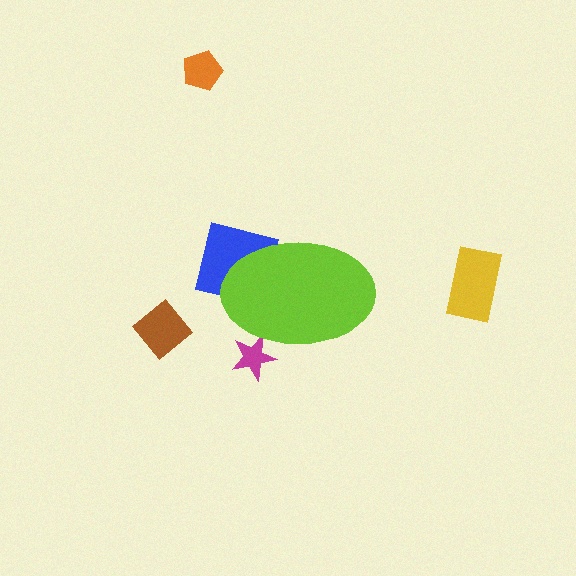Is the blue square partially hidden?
Yes, the blue square is partially hidden behind the lime ellipse.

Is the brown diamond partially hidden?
No, the brown diamond is fully visible.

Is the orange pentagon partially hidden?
No, the orange pentagon is fully visible.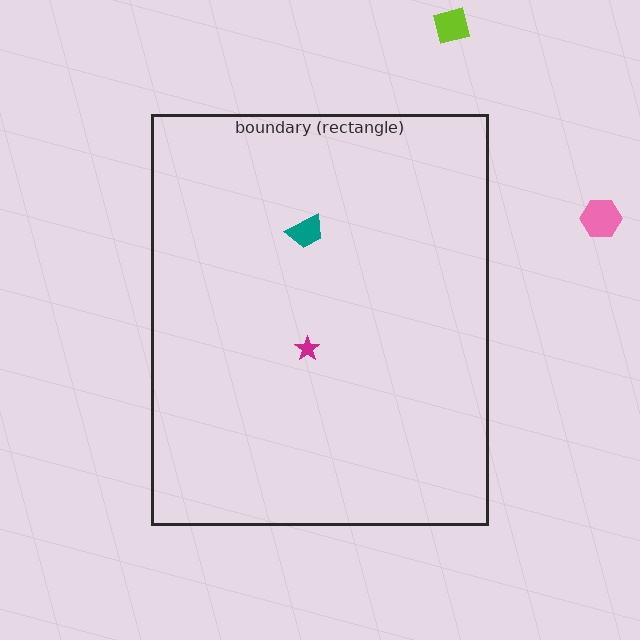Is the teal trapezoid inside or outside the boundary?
Inside.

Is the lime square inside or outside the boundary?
Outside.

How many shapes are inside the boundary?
2 inside, 2 outside.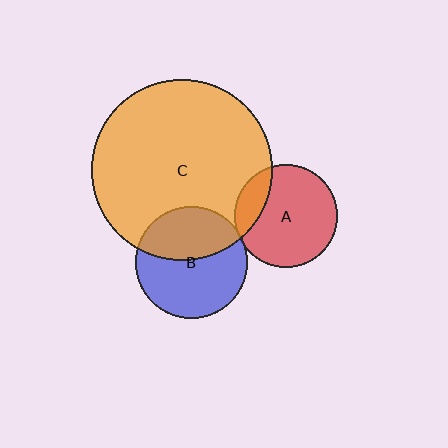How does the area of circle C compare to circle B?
Approximately 2.6 times.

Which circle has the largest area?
Circle C (orange).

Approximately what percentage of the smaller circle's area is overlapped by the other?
Approximately 40%.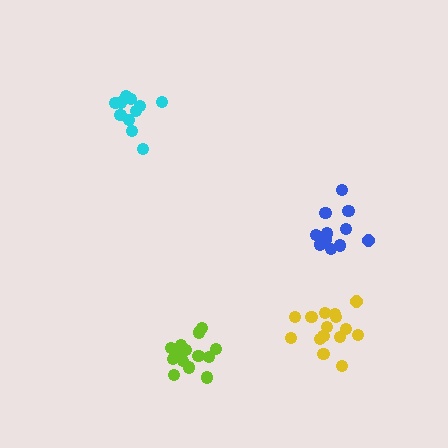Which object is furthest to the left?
The cyan cluster is leftmost.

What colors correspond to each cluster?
The clusters are colored: lime, cyan, yellow, blue.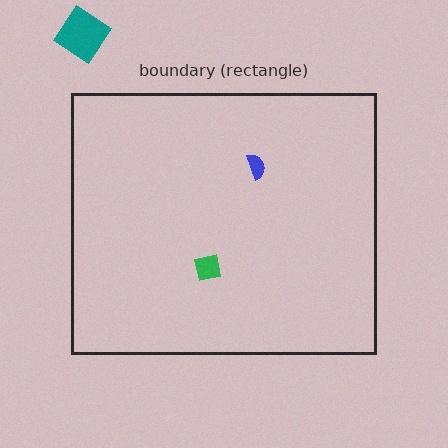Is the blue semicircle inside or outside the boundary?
Inside.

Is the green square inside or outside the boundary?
Inside.